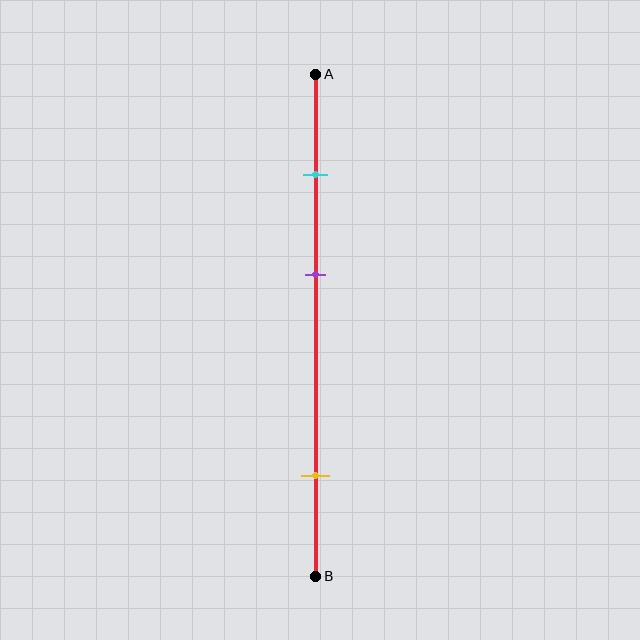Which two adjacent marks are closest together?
The cyan and purple marks are the closest adjacent pair.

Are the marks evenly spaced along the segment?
No, the marks are not evenly spaced.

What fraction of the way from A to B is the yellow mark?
The yellow mark is approximately 80% (0.8) of the way from A to B.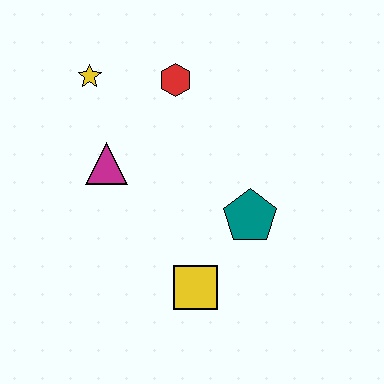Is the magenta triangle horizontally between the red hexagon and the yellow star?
Yes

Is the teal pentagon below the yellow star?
Yes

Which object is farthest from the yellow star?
The yellow square is farthest from the yellow star.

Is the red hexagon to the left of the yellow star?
No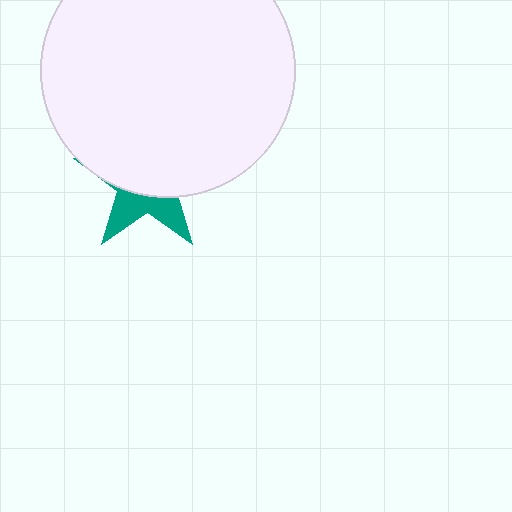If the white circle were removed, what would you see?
You would see the complete teal star.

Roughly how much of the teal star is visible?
A small part of it is visible (roughly 34%).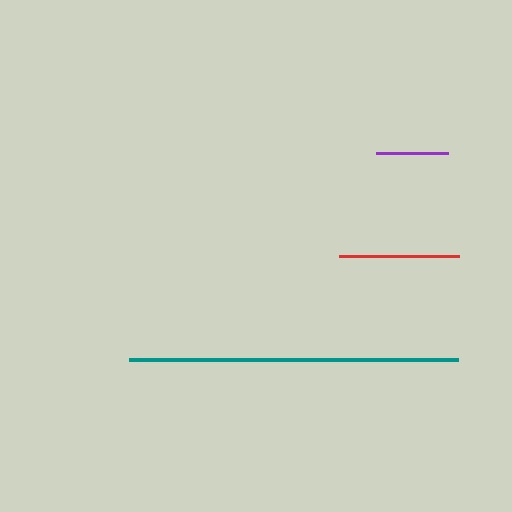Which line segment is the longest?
The teal line is the longest at approximately 329 pixels.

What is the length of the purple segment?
The purple segment is approximately 71 pixels long.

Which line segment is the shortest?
The purple line is the shortest at approximately 71 pixels.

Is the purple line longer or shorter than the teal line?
The teal line is longer than the purple line.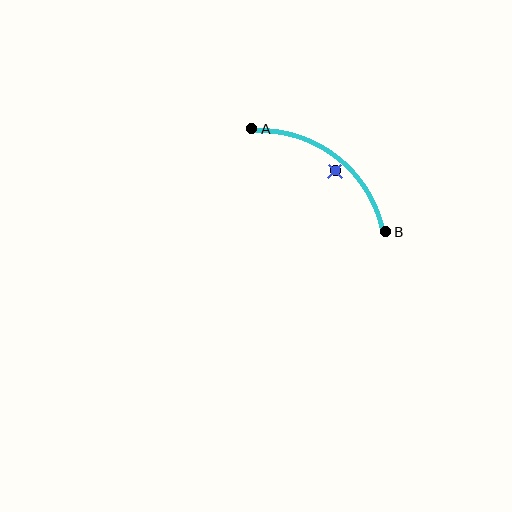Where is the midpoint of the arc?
The arc midpoint is the point on the curve farthest from the straight line joining A and B. It sits above and to the right of that line.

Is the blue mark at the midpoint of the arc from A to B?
No — the blue mark does not lie on the arc at all. It sits slightly inside the curve.